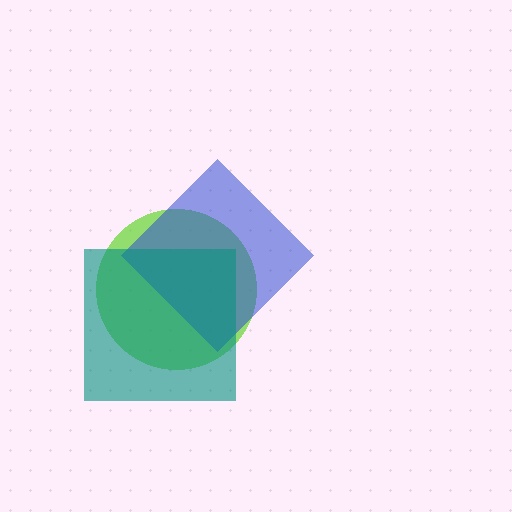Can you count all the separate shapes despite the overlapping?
Yes, there are 3 separate shapes.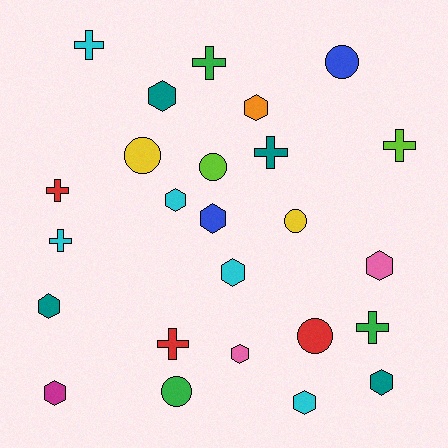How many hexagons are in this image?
There are 11 hexagons.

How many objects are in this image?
There are 25 objects.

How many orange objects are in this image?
There is 1 orange object.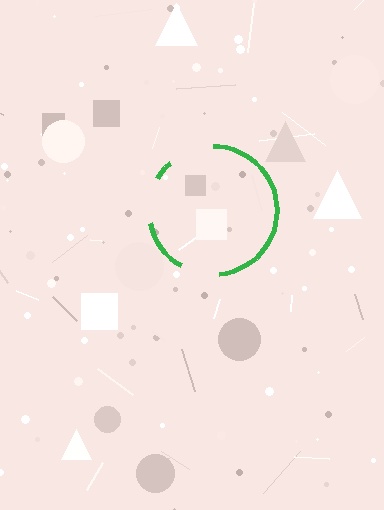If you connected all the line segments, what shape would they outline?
They would outline a circle.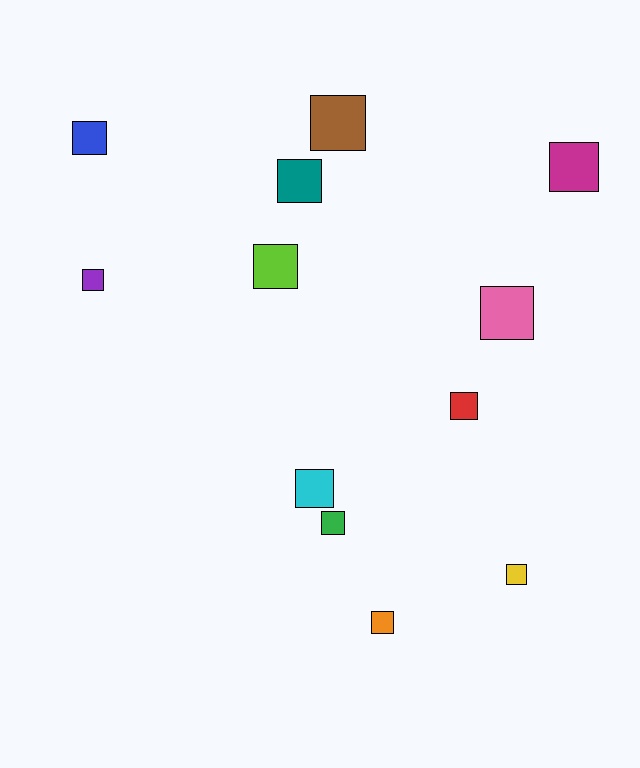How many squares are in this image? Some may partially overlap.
There are 12 squares.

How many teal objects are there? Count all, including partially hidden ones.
There is 1 teal object.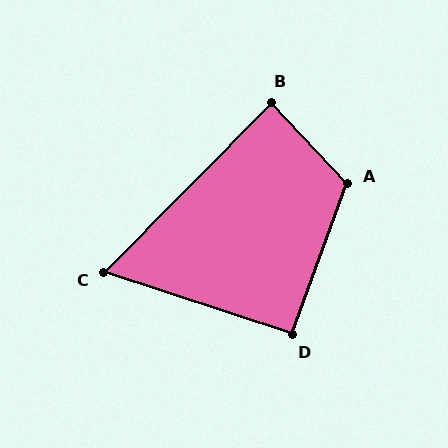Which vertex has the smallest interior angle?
C, at approximately 63 degrees.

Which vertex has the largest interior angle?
A, at approximately 117 degrees.